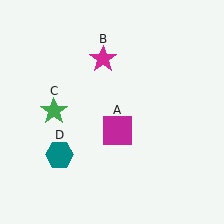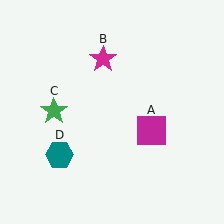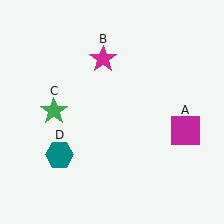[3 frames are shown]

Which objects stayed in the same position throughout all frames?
Magenta star (object B) and green star (object C) and teal hexagon (object D) remained stationary.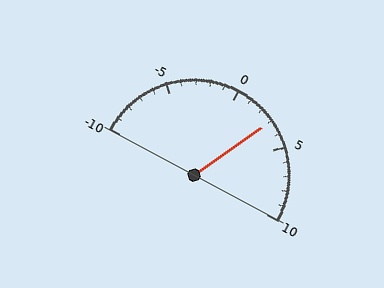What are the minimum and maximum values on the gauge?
The gauge ranges from -10 to 10.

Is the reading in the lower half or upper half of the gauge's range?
The reading is in the upper half of the range (-10 to 10).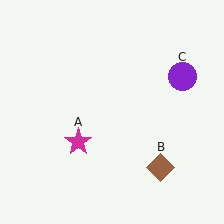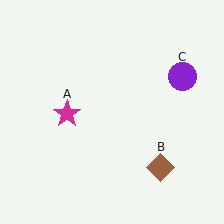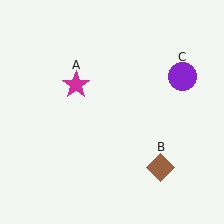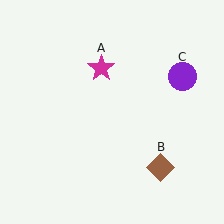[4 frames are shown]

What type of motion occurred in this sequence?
The magenta star (object A) rotated clockwise around the center of the scene.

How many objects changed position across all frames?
1 object changed position: magenta star (object A).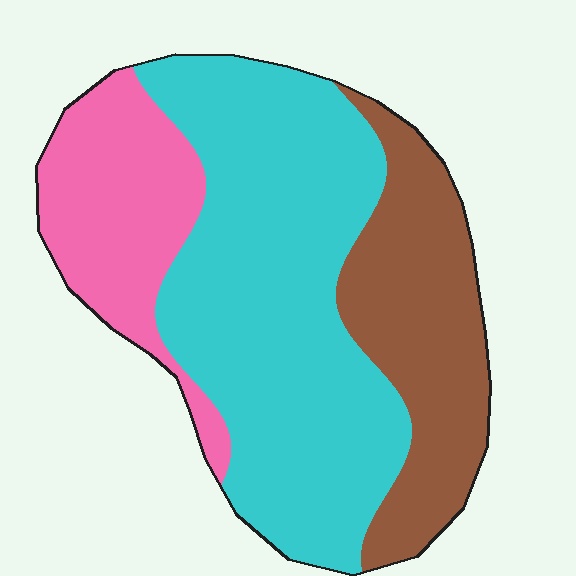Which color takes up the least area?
Pink, at roughly 20%.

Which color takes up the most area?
Cyan, at roughly 55%.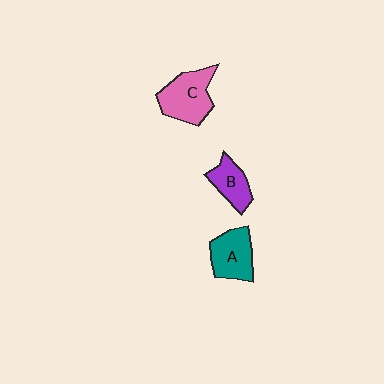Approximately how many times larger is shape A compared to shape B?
Approximately 1.3 times.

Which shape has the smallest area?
Shape B (purple).